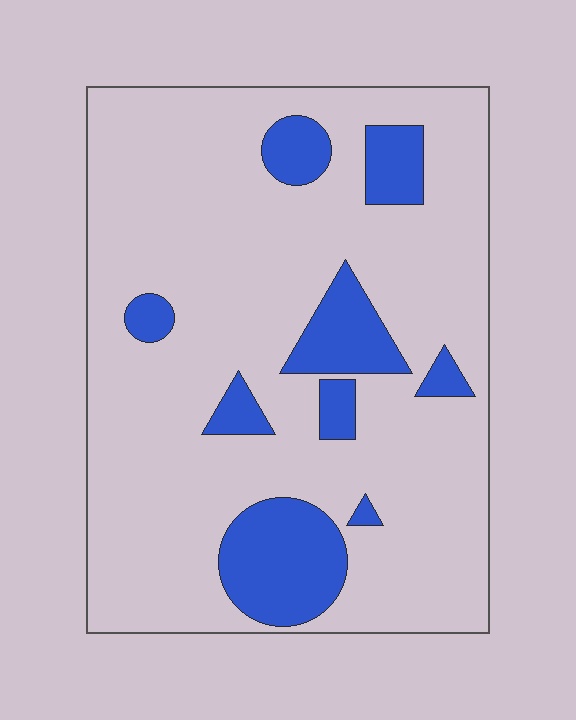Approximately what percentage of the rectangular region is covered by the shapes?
Approximately 15%.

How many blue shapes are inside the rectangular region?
9.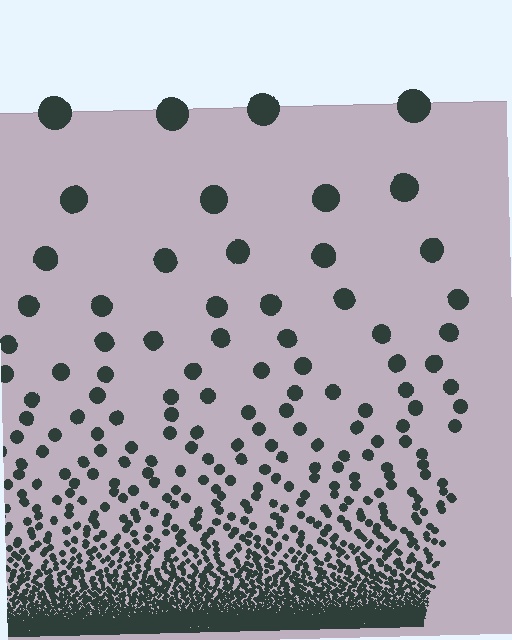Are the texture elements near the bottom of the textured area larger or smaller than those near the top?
Smaller. The gradient is inverted — elements near the bottom are smaller and denser.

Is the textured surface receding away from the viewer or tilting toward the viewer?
The surface appears to tilt toward the viewer. Texture elements get larger and sparser toward the top.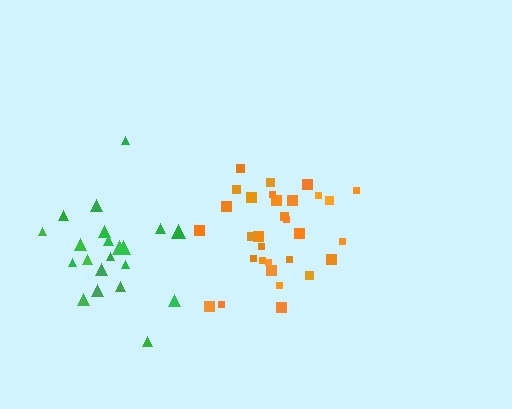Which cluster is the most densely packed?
Orange.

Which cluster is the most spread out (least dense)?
Green.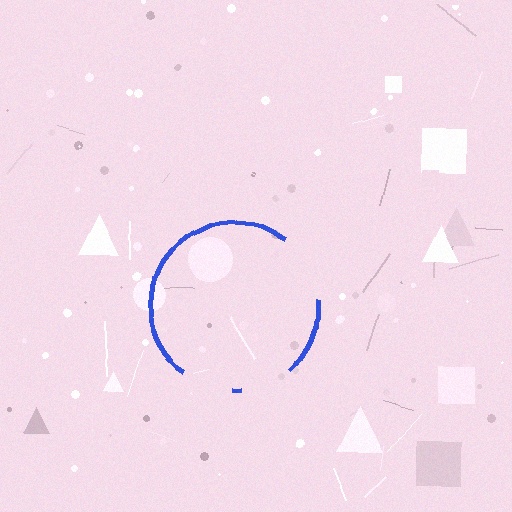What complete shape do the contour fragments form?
The contour fragments form a circle.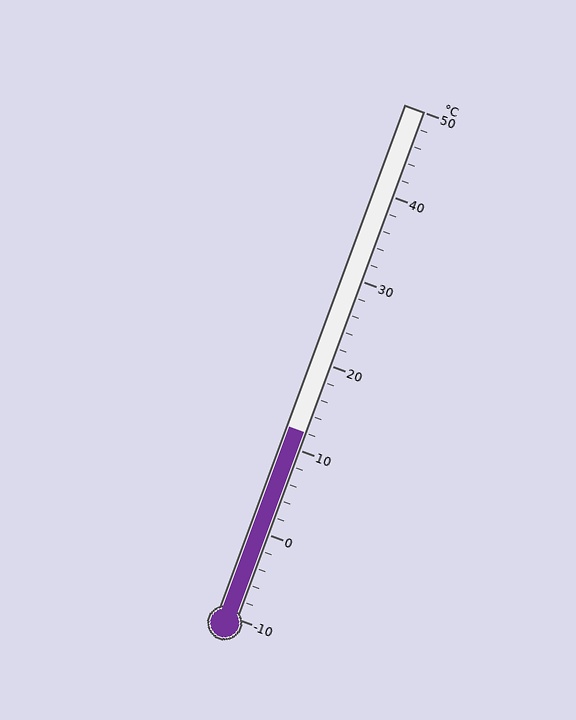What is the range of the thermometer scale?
The thermometer scale ranges from -10°C to 50°C.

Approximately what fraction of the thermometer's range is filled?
The thermometer is filled to approximately 35% of its range.